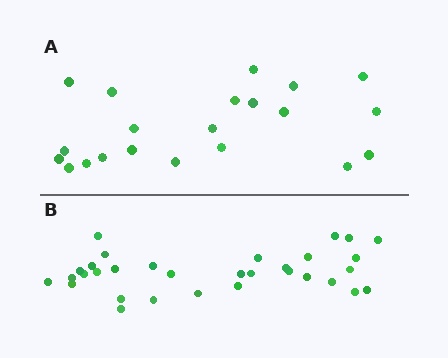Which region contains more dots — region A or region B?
Region B (the bottom region) has more dots.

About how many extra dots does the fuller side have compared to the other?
Region B has roughly 12 or so more dots than region A.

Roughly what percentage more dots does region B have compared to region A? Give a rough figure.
About 50% more.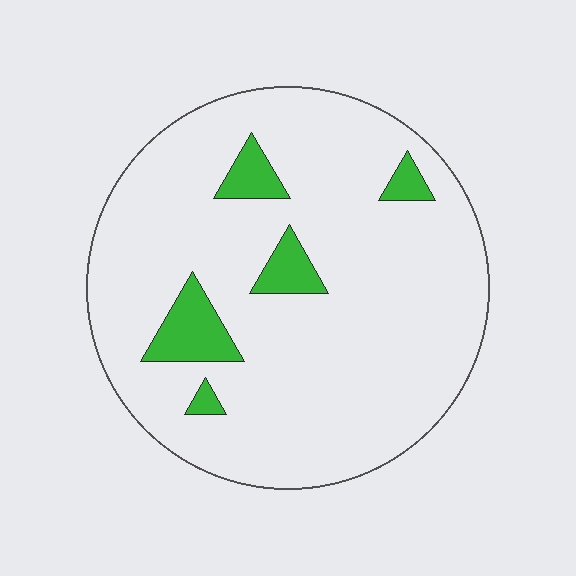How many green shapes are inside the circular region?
5.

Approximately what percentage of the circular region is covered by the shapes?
Approximately 10%.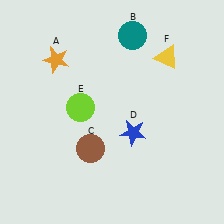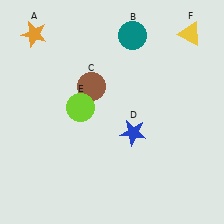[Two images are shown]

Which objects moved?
The objects that moved are: the orange star (A), the brown circle (C), the yellow triangle (F).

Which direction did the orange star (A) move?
The orange star (A) moved up.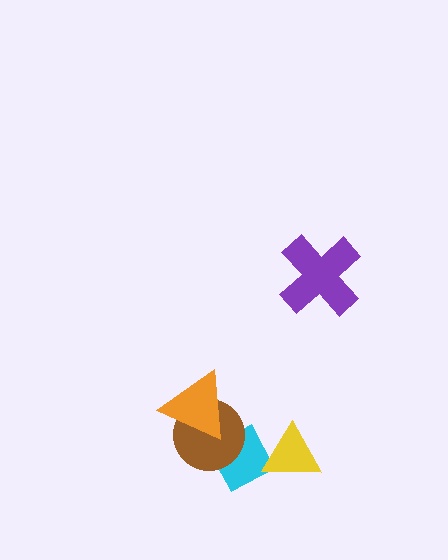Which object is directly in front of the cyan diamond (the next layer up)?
The brown circle is directly in front of the cyan diamond.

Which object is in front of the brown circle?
The orange triangle is in front of the brown circle.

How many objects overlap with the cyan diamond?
3 objects overlap with the cyan diamond.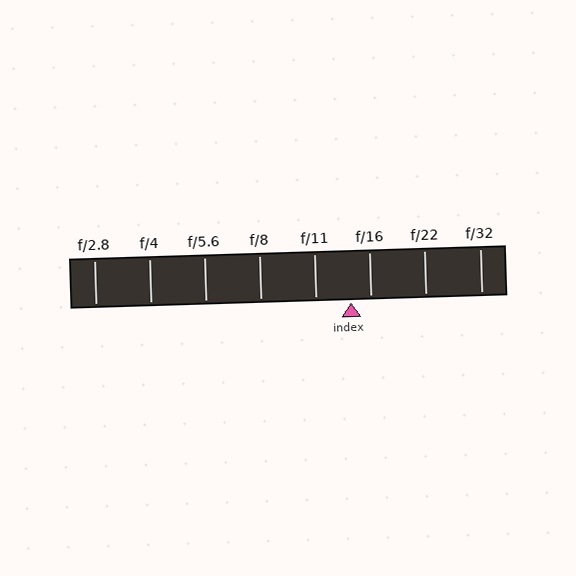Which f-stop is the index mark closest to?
The index mark is closest to f/16.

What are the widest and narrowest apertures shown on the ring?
The widest aperture shown is f/2.8 and the narrowest is f/32.